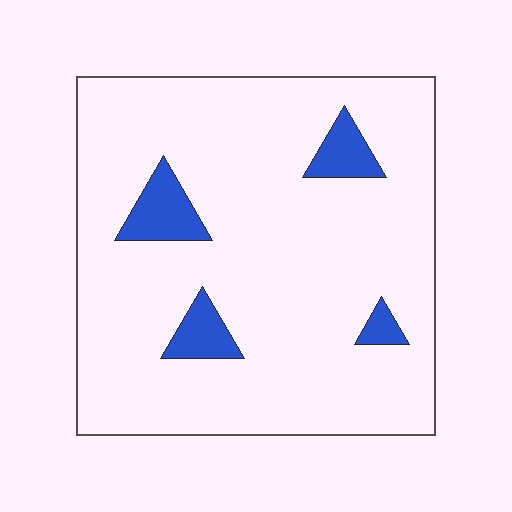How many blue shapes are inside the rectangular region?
4.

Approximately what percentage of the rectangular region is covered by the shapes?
Approximately 10%.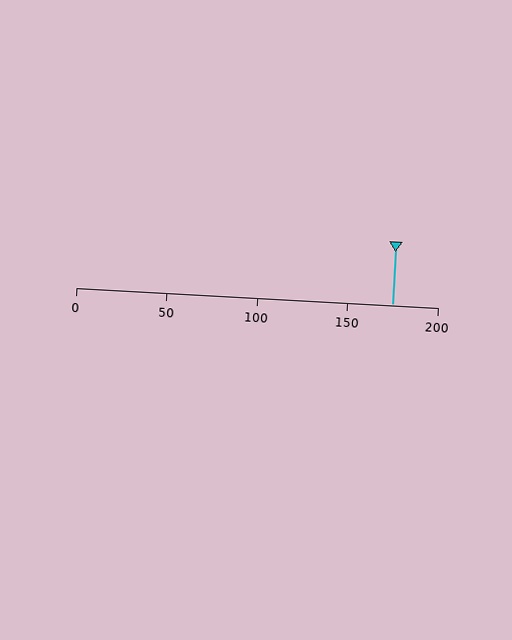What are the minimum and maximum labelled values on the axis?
The axis runs from 0 to 200.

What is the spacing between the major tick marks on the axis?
The major ticks are spaced 50 apart.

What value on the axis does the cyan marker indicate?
The marker indicates approximately 175.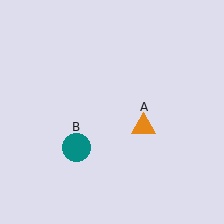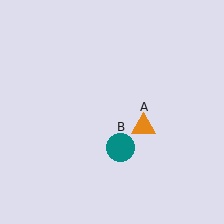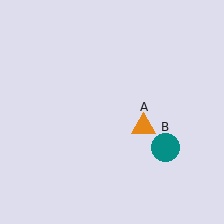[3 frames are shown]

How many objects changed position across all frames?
1 object changed position: teal circle (object B).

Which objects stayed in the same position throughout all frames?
Orange triangle (object A) remained stationary.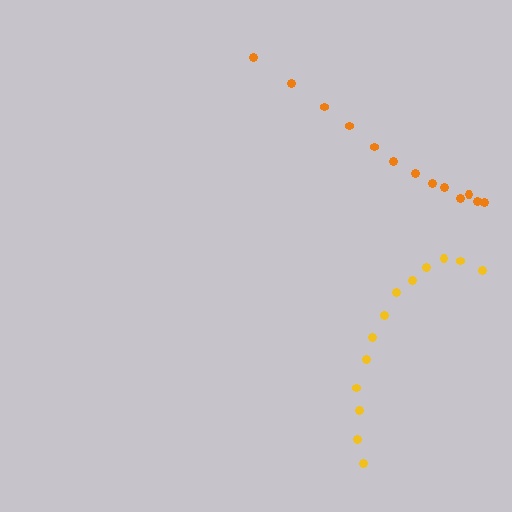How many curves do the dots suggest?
There are 2 distinct paths.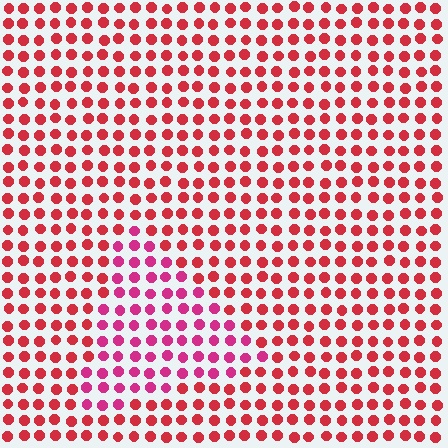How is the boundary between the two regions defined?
The boundary is defined purely by a slight shift in hue (about 27 degrees). Spacing, size, and orientation are identical on both sides.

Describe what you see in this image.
The image is filled with small red elements in a uniform arrangement. A triangle-shaped region is visible where the elements are tinted to a slightly different hue, forming a subtle color boundary.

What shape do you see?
I see a triangle.